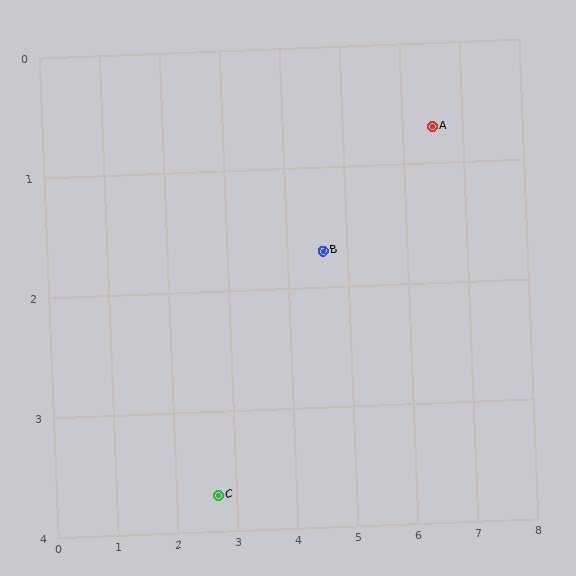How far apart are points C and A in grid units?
Points C and A are about 4.8 grid units apart.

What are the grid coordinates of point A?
Point A is at approximately (6.5, 0.7).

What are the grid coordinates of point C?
Point C is at approximately (2.7, 3.7).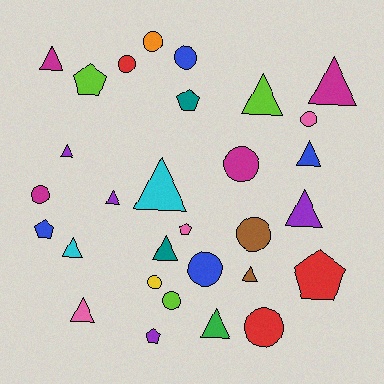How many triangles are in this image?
There are 13 triangles.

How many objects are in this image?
There are 30 objects.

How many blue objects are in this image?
There are 4 blue objects.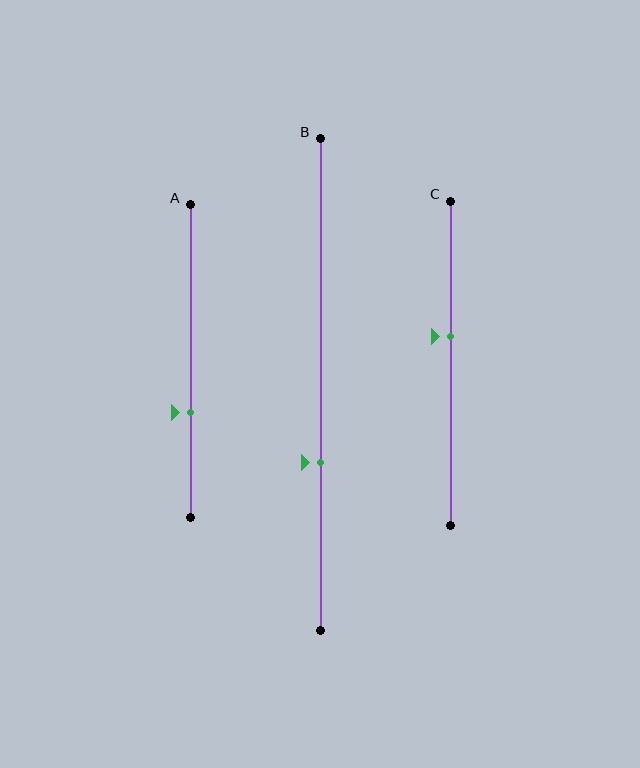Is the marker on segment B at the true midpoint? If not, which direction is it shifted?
No, the marker on segment B is shifted downward by about 16% of the segment length.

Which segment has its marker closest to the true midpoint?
Segment C has its marker closest to the true midpoint.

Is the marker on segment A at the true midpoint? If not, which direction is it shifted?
No, the marker on segment A is shifted downward by about 16% of the segment length.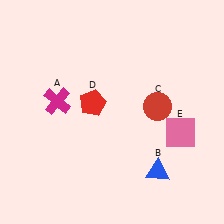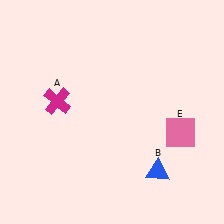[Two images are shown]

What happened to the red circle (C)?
The red circle (C) was removed in Image 2. It was in the top-right area of Image 1.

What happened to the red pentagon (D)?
The red pentagon (D) was removed in Image 2. It was in the top-left area of Image 1.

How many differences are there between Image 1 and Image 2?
There are 2 differences between the two images.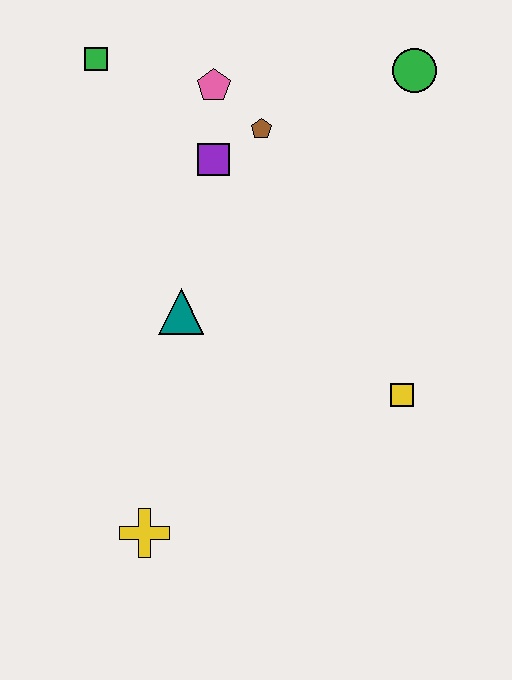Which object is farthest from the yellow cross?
The green circle is farthest from the yellow cross.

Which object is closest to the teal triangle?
The purple square is closest to the teal triangle.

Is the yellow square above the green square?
No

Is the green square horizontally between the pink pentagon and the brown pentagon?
No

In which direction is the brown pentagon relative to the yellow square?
The brown pentagon is above the yellow square.